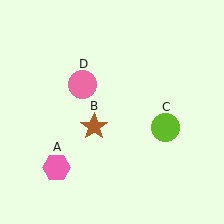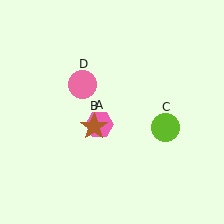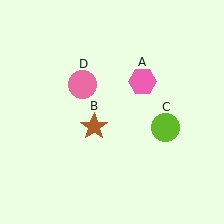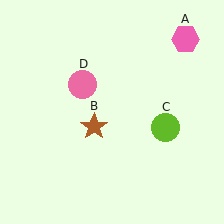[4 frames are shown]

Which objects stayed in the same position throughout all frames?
Brown star (object B) and lime circle (object C) and pink circle (object D) remained stationary.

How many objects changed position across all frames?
1 object changed position: pink hexagon (object A).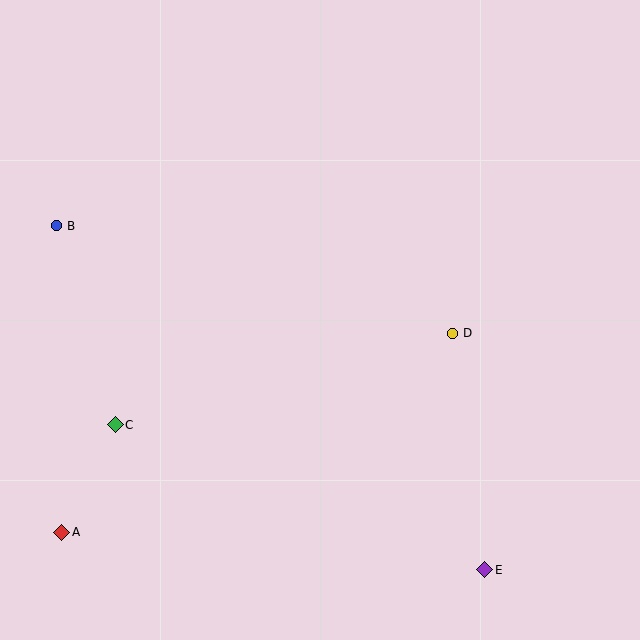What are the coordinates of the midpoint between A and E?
The midpoint between A and E is at (273, 551).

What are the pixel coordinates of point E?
Point E is at (485, 570).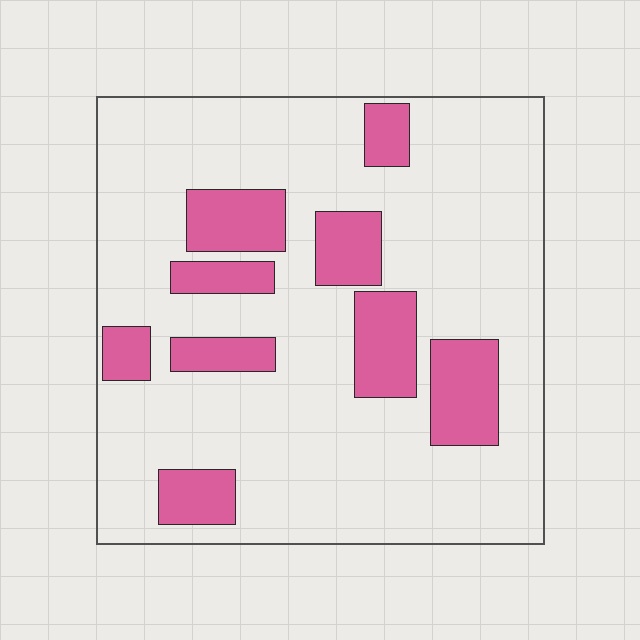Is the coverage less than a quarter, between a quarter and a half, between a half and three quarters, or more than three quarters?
Less than a quarter.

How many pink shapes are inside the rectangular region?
9.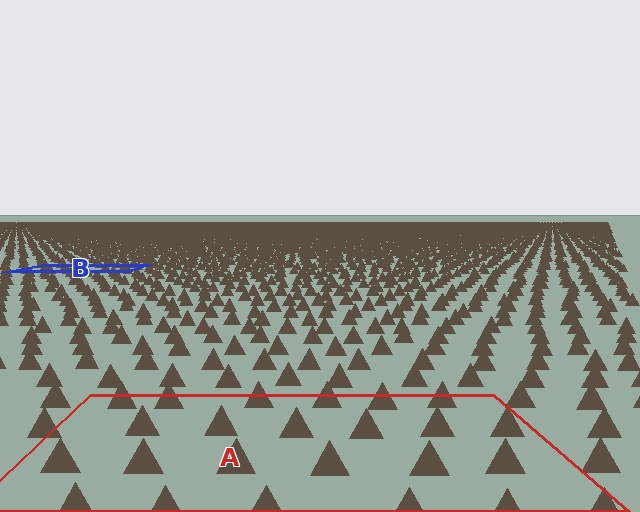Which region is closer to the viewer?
Region A is closer. The texture elements there are larger and more spread out.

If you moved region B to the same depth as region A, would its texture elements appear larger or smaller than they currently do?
They would appear larger. At a closer depth, the same texture elements are projected at a bigger on-screen size.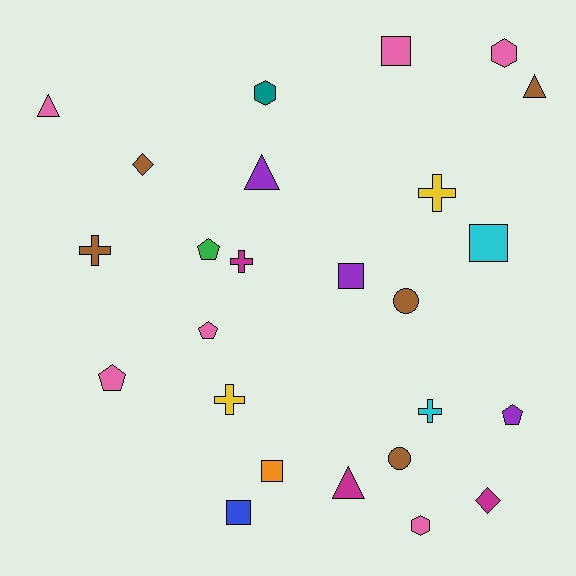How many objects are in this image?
There are 25 objects.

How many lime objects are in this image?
There are no lime objects.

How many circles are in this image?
There are 2 circles.